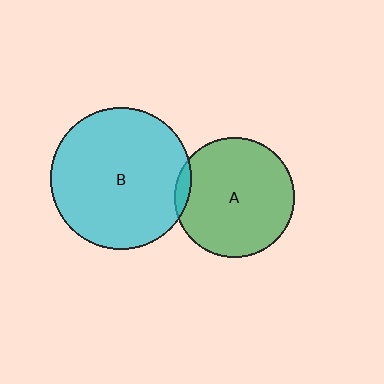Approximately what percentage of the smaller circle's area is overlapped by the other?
Approximately 5%.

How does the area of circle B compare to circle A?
Approximately 1.4 times.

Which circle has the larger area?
Circle B (cyan).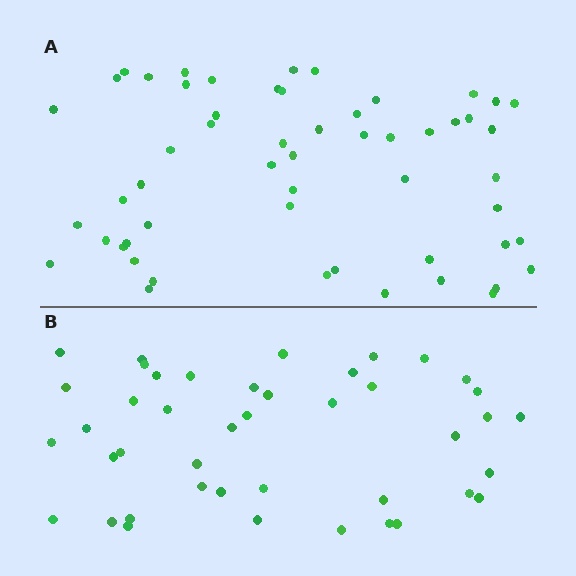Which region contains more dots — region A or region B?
Region A (the top region) has more dots.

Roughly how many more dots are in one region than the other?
Region A has roughly 12 or so more dots than region B.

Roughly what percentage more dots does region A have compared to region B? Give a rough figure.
About 30% more.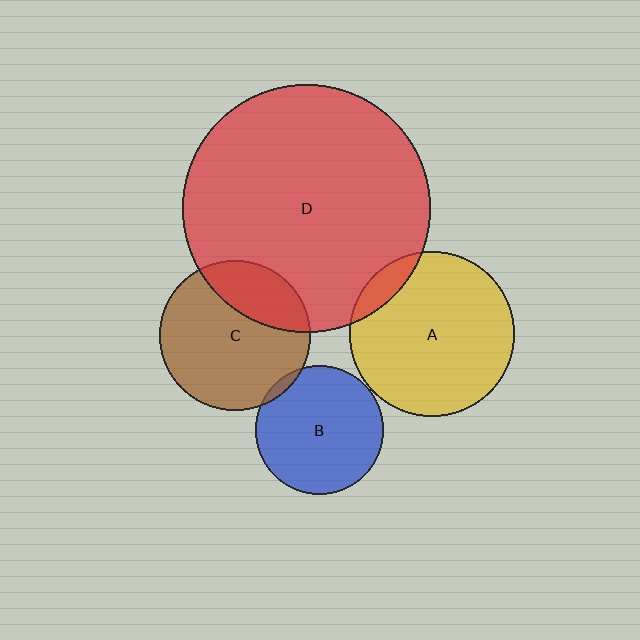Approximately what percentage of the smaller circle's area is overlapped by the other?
Approximately 5%.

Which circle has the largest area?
Circle D (red).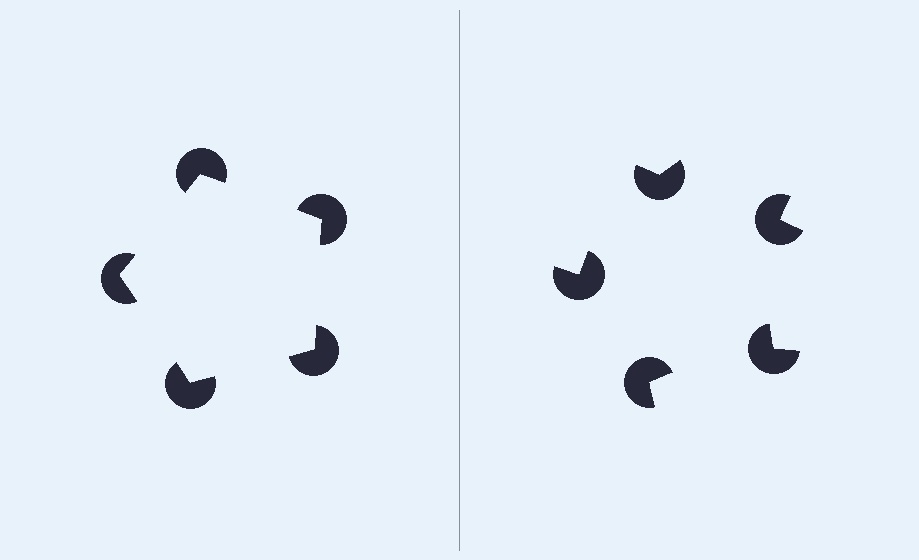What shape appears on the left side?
An illusory pentagon.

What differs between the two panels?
The pac-man discs are positioned identically on both sides; only the wedge orientations differ. On the left they align to a pentagon; on the right they are misaligned.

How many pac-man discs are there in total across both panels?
10 — 5 on each side.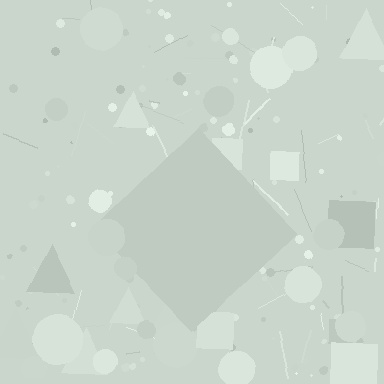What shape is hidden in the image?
A diamond is hidden in the image.